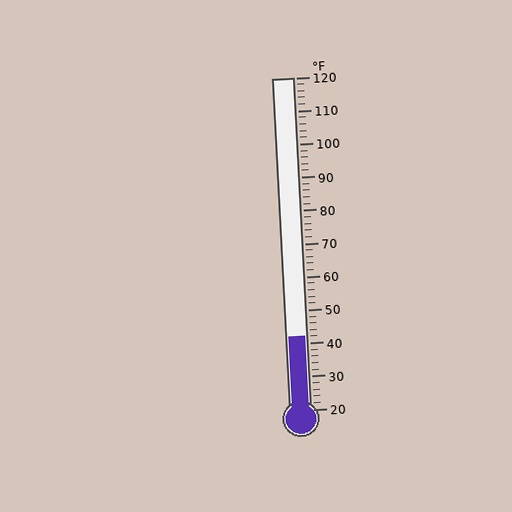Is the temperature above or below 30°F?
The temperature is above 30°F.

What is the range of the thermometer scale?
The thermometer scale ranges from 20°F to 120°F.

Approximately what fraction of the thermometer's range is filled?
The thermometer is filled to approximately 20% of its range.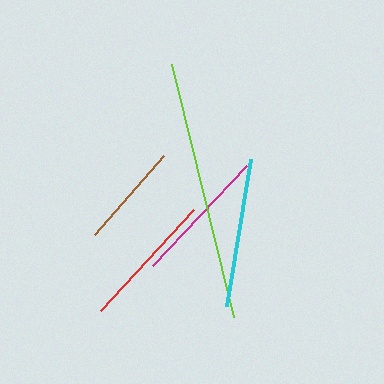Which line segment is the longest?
The lime line is the longest at approximately 261 pixels.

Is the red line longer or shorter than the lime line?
The lime line is longer than the red line.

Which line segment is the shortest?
The brown line is the shortest at approximately 105 pixels.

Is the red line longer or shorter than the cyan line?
The cyan line is longer than the red line.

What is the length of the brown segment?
The brown segment is approximately 105 pixels long.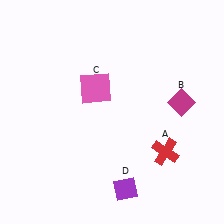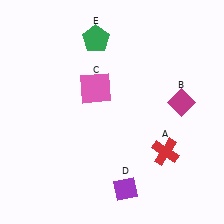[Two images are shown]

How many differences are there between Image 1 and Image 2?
There is 1 difference between the two images.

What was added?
A green pentagon (E) was added in Image 2.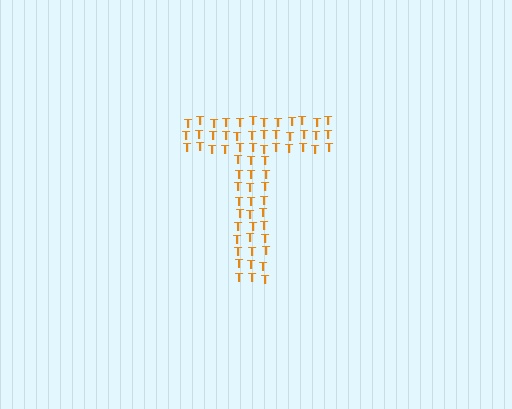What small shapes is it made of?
It is made of small letter T's.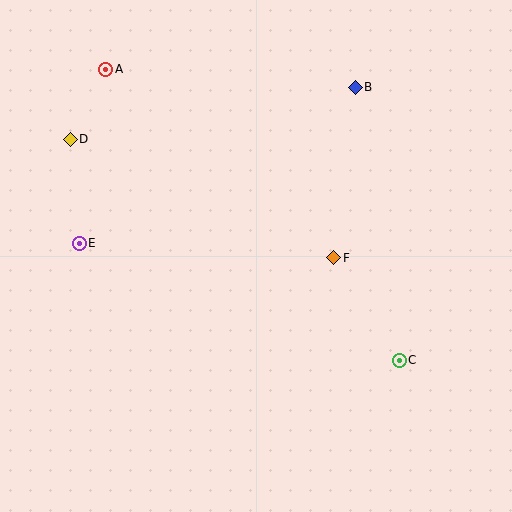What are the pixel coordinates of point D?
Point D is at (70, 139).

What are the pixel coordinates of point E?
Point E is at (79, 243).